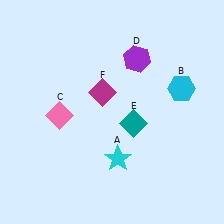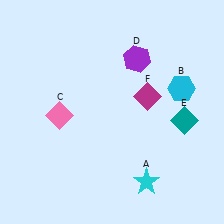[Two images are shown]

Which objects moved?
The objects that moved are: the cyan star (A), the teal diamond (E), the magenta diamond (F).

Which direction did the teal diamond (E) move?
The teal diamond (E) moved right.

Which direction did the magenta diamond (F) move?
The magenta diamond (F) moved right.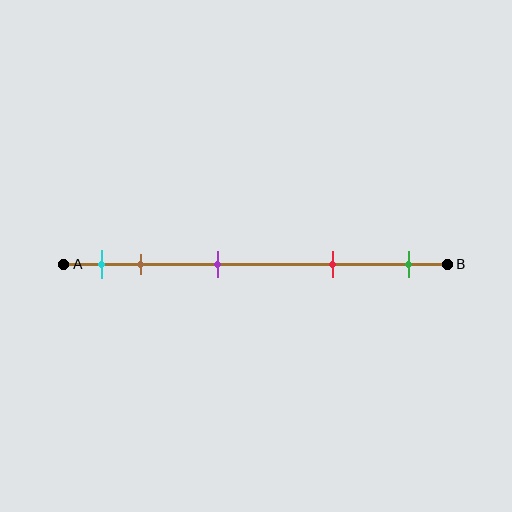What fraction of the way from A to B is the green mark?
The green mark is approximately 90% (0.9) of the way from A to B.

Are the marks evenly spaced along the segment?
No, the marks are not evenly spaced.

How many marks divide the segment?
There are 5 marks dividing the segment.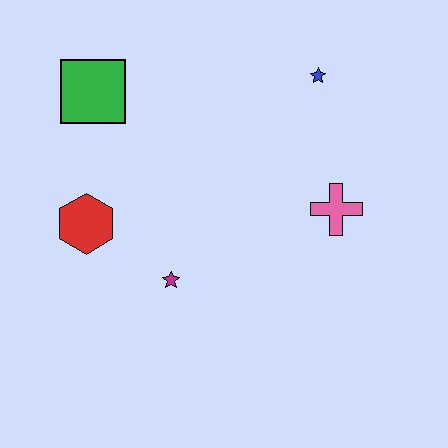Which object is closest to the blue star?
The pink cross is closest to the blue star.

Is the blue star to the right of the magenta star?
Yes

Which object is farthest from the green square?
The pink cross is farthest from the green square.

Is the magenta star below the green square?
Yes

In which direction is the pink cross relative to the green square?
The pink cross is to the right of the green square.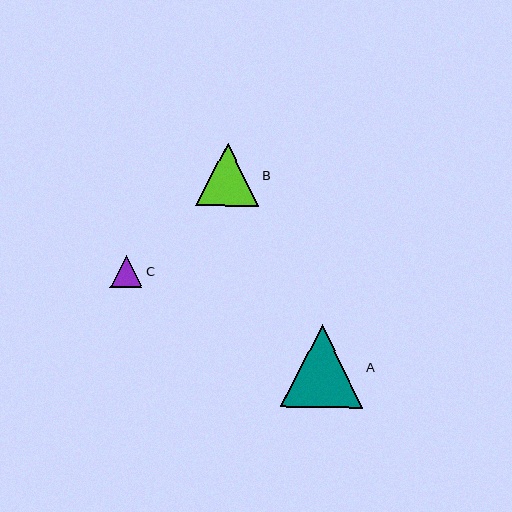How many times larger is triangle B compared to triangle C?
Triangle B is approximately 1.9 times the size of triangle C.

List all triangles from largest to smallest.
From largest to smallest: A, B, C.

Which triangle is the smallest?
Triangle C is the smallest with a size of approximately 33 pixels.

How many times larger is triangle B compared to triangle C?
Triangle B is approximately 1.9 times the size of triangle C.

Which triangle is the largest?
Triangle A is the largest with a size of approximately 82 pixels.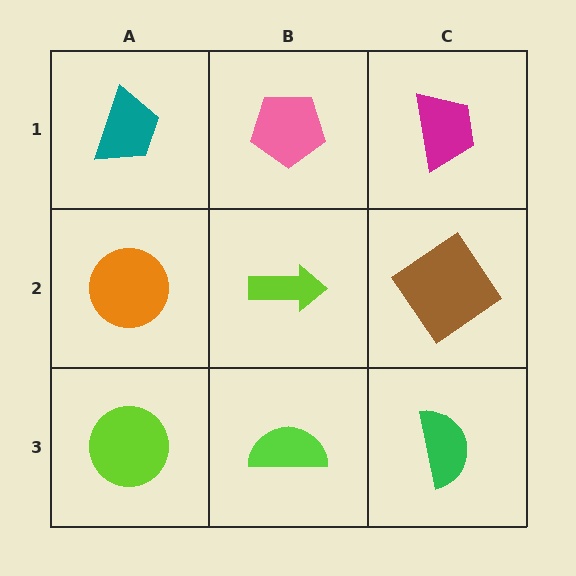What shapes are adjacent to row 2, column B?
A pink pentagon (row 1, column B), a lime semicircle (row 3, column B), an orange circle (row 2, column A), a brown diamond (row 2, column C).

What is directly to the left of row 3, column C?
A lime semicircle.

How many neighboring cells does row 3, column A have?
2.